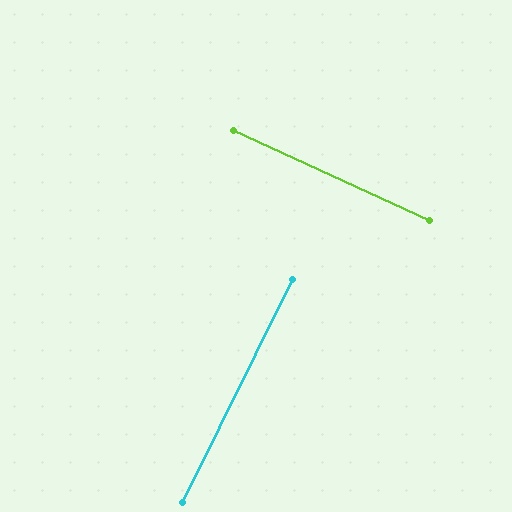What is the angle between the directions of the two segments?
Approximately 88 degrees.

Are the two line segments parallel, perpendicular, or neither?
Perpendicular — they meet at approximately 88°.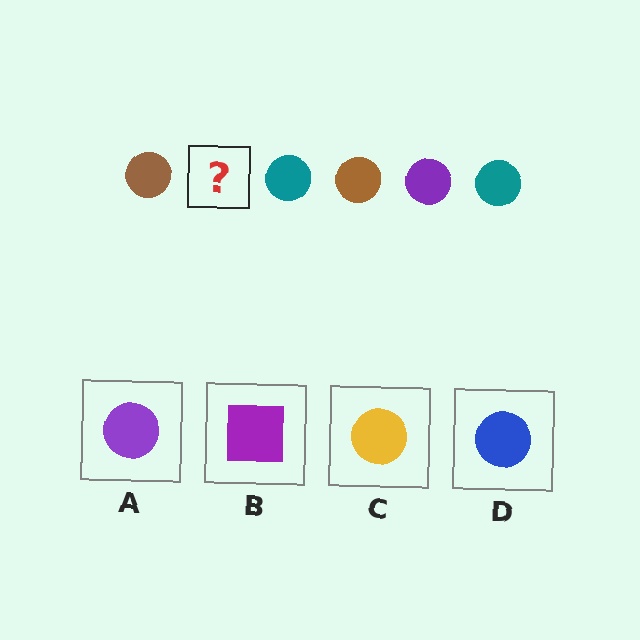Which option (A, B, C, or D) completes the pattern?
A.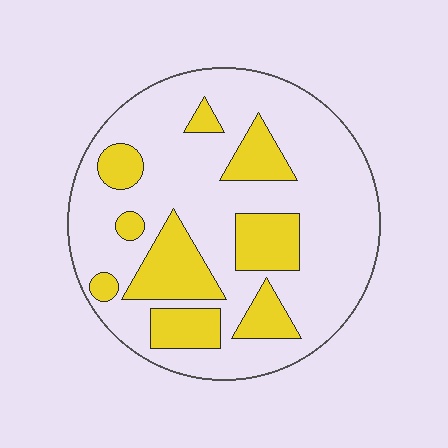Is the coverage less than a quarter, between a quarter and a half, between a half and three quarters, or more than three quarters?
Between a quarter and a half.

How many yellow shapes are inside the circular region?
9.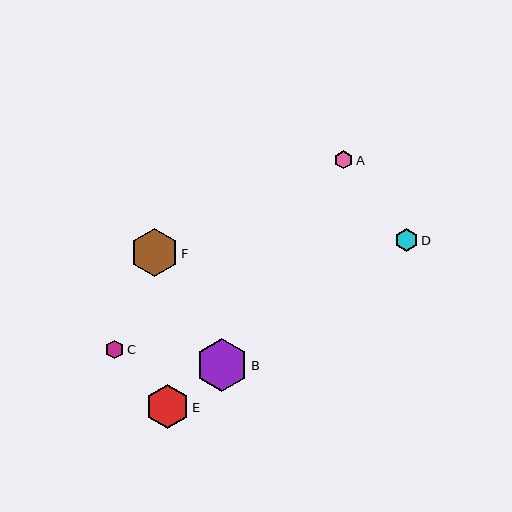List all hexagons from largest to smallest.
From largest to smallest: B, F, E, D, C, A.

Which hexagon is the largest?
Hexagon B is the largest with a size of approximately 53 pixels.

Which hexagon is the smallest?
Hexagon A is the smallest with a size of approximately 18 pixels.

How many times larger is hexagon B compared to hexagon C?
Hexagon B is approximately 2.9 times the size of hexagon C.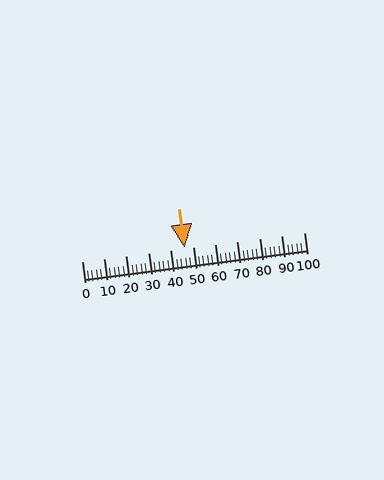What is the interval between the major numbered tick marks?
The major tick marks are spaced 10 units apart.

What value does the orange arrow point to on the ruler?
The orange arrow points to approximately 46.